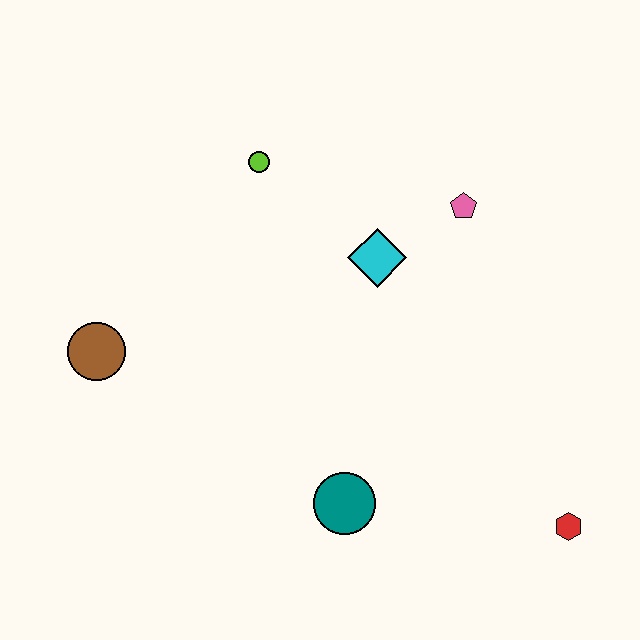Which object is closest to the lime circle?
The cyan diamond is closest to the lime circle.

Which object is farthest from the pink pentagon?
The brown circle is farthest from the pink pentagon.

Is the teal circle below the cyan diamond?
Yes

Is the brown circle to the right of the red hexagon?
No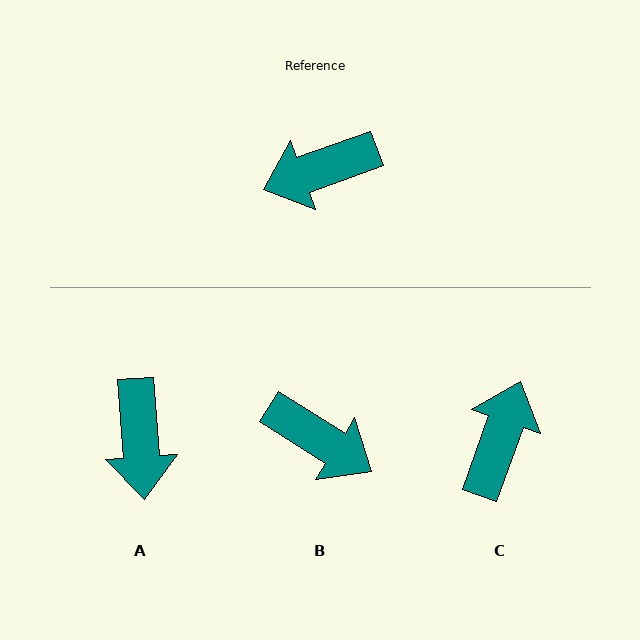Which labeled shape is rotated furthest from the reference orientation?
C, about 129 degrees away.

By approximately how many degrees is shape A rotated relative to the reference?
Approximately 74 degrees counter-clockwise.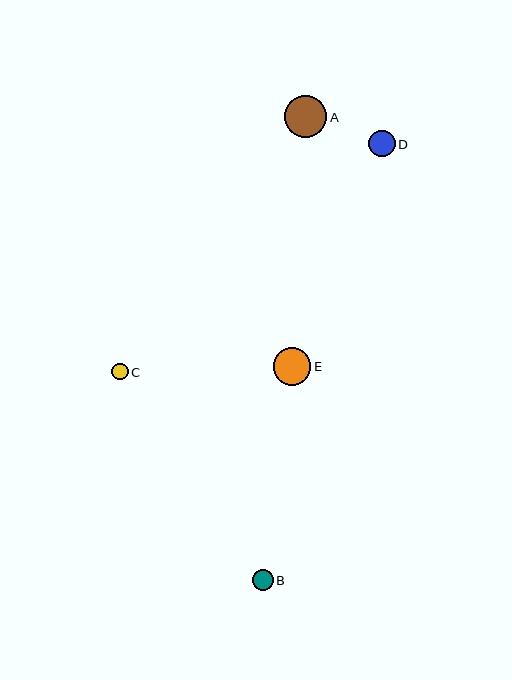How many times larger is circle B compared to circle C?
Circle B is approximately 1.3 times the size of circle C.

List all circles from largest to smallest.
From largest to smallest: A, E, D, B, C.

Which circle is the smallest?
Circle C is the smallest with a size of approximately 17 pixels.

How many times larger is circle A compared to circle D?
Circle A is approximately 1.6 times the size of circle D.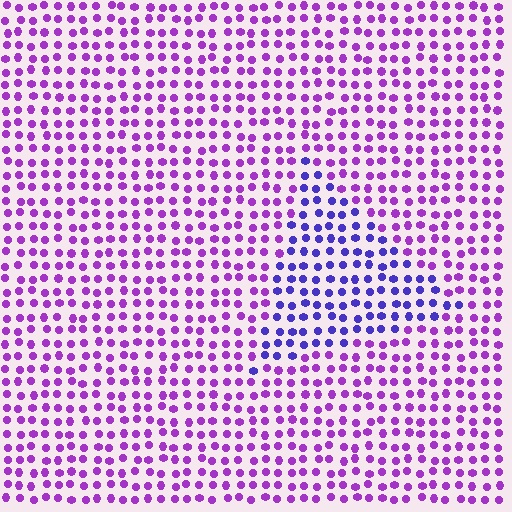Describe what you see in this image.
The image is filled with small purple elements in a uniform arrangement. A triangle-shaped region is visible where the elements are tinted to a slightly different hue, forming a subtle color boundary.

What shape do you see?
I see a triangle.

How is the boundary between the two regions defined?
The boundary is defined purely by a slight shift in hue (about 38 degrees). Spacing, size, and orientation are identical on both sides.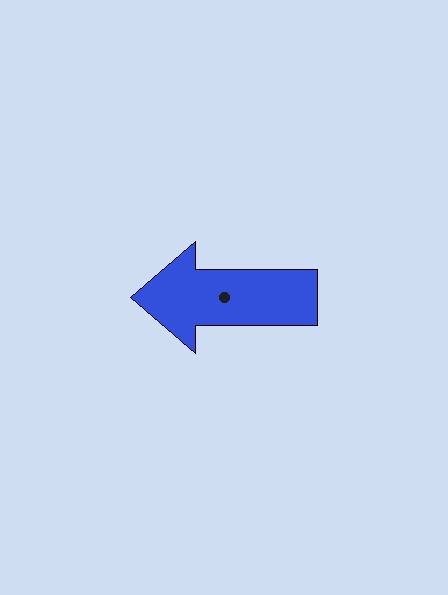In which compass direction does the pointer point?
West.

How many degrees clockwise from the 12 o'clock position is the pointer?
Approximately 270 degrees.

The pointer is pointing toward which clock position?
Roughly 9 o'clock.